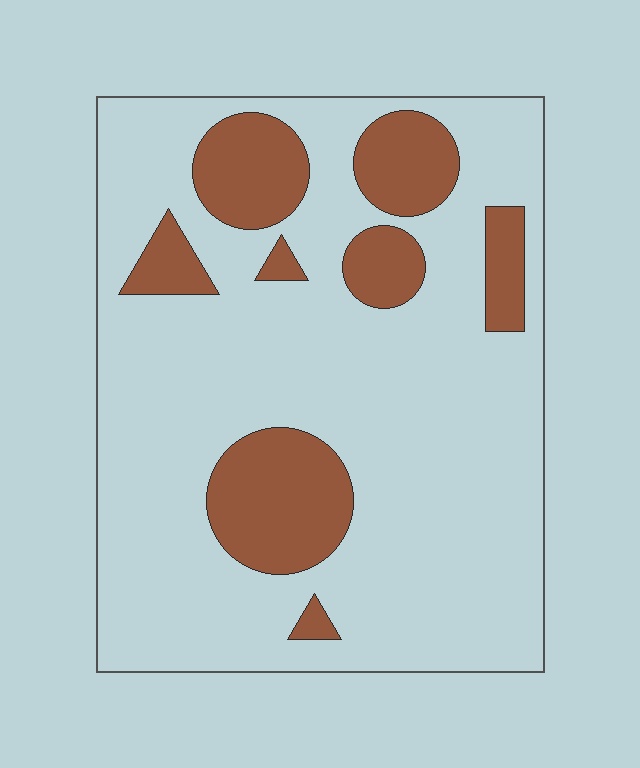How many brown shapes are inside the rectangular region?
8.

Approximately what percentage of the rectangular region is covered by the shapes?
Approximately 20%.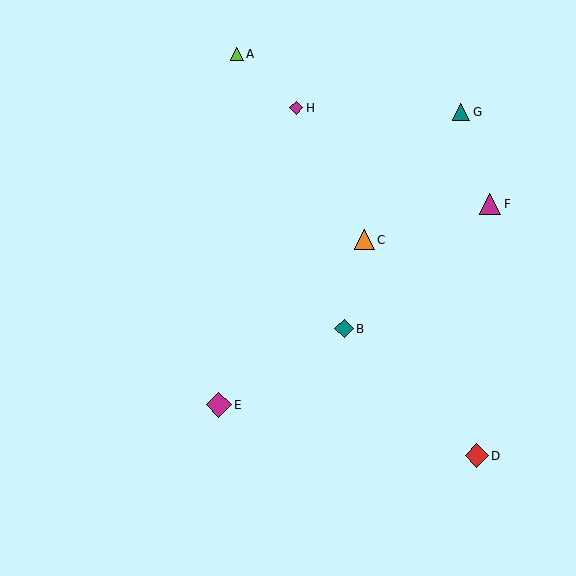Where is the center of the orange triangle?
The center of the orange triangle is at (364, 240).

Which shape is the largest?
The magenta diamond (labeled E) is the largest.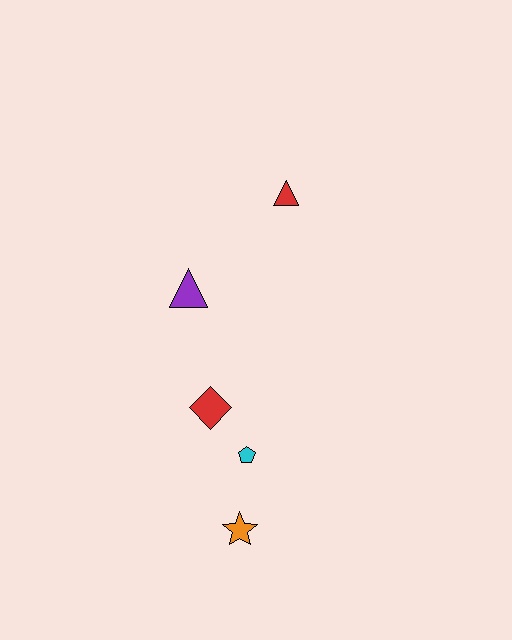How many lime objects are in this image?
There are no lime objects.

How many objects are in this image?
There are 5 objects.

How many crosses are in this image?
There are no crosses.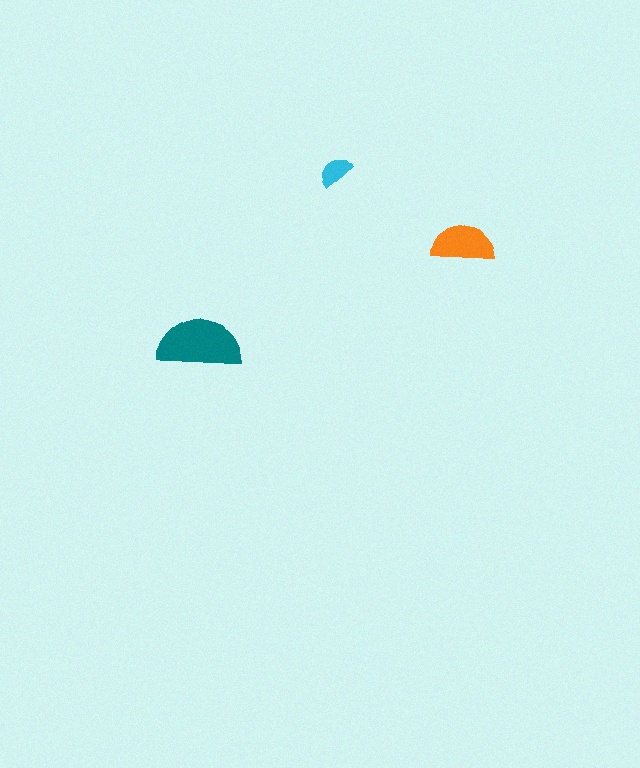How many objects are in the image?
There are 3 objects in the image.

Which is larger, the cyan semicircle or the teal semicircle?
The teal one.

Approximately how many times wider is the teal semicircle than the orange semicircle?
About 1.5 times wider.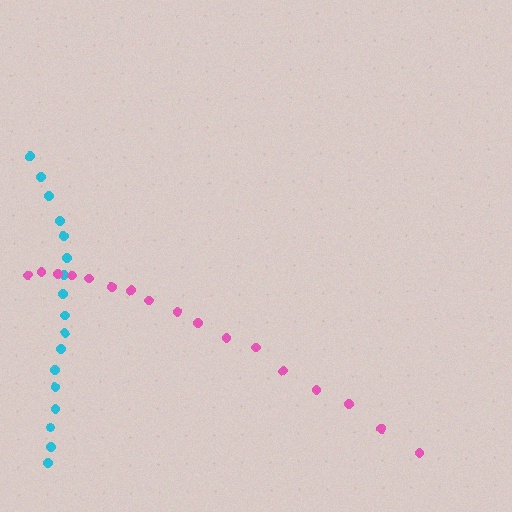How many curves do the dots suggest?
There are 2 distinct paths.